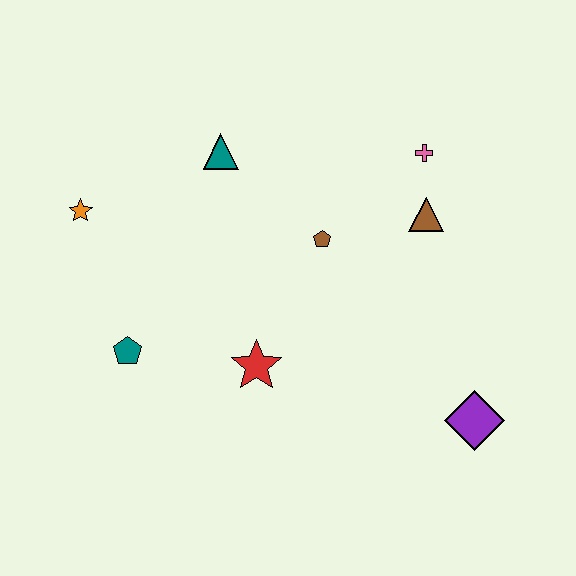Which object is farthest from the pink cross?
The teal pentagon is farthest from the pink cross.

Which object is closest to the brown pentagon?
The brown triangle is closest to the brown pentagon.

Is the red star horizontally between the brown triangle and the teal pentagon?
Yes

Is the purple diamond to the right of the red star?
Yes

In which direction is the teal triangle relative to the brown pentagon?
The teal triangle is to the left of the brown pentagon.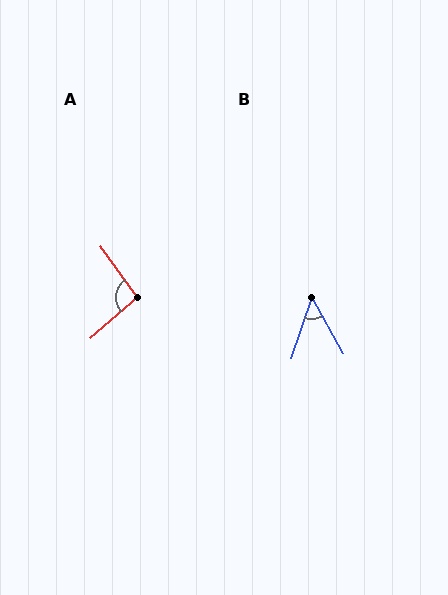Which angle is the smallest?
B, at approximately 48 degrees.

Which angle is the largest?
A, at approximately 96 degrees.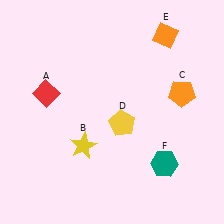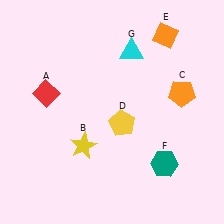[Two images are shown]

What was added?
A cyan triangle (G) was added in Image 2.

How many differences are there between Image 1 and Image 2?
There is 1 difference between the two images.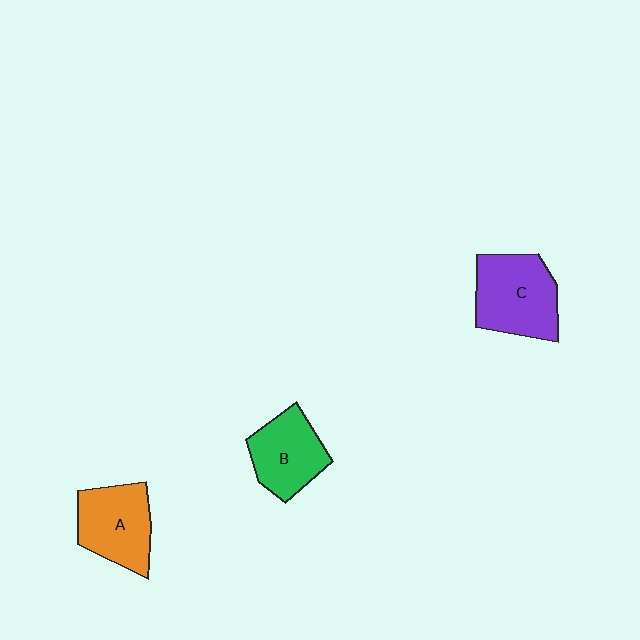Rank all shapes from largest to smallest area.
From largest to smallest: C (purple), A (orange), B (green).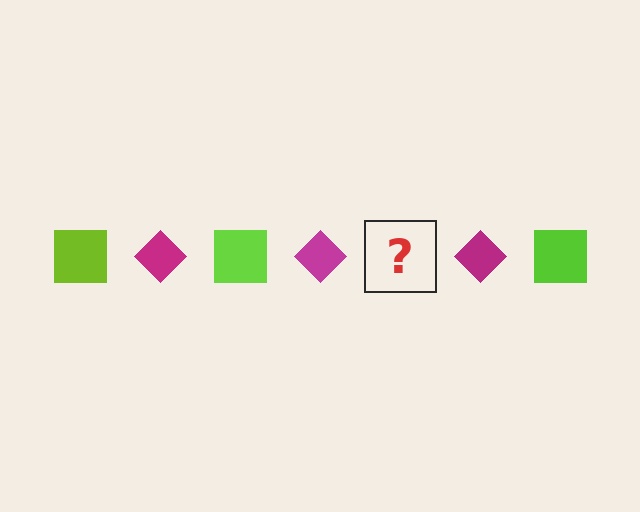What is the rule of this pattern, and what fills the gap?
The rule is that the pattern alternates between lime square and magenta diamond. The gap should be filled with a lime square.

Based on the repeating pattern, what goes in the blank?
The blank should be a lime square.